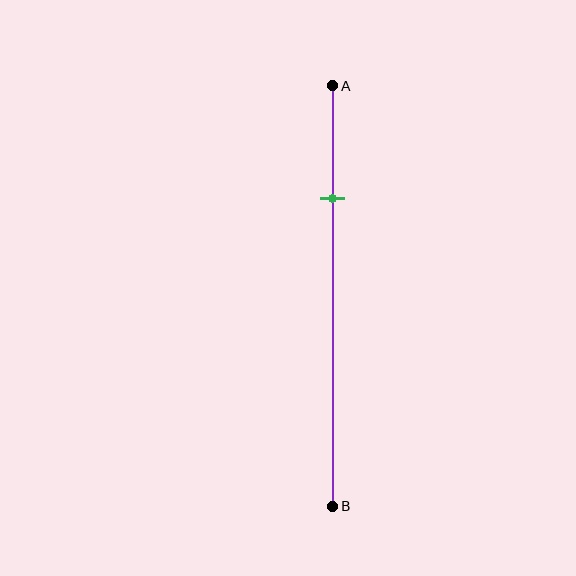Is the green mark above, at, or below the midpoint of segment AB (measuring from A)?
The green mark is above the midpoint of segment AB.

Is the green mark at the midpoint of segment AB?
No, the mark is at about 25% from A, not at the 50% midpoint.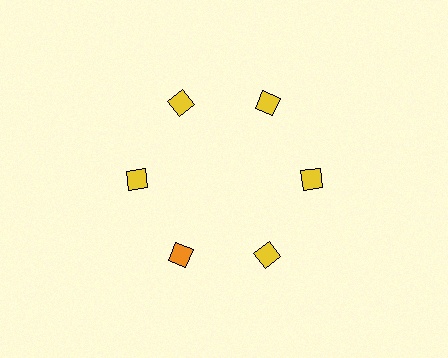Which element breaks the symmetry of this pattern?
The orange diamond at roughly the 7 o'clock position breaks the symmetry. All other shapes are yellow diamonds.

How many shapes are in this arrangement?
There are 6 shapes arranged in a ring pattern.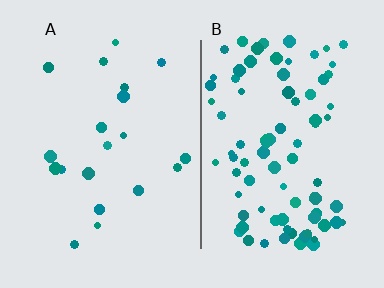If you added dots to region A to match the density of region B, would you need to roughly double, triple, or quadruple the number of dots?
Approximately quadruple.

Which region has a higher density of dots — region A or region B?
B (the right).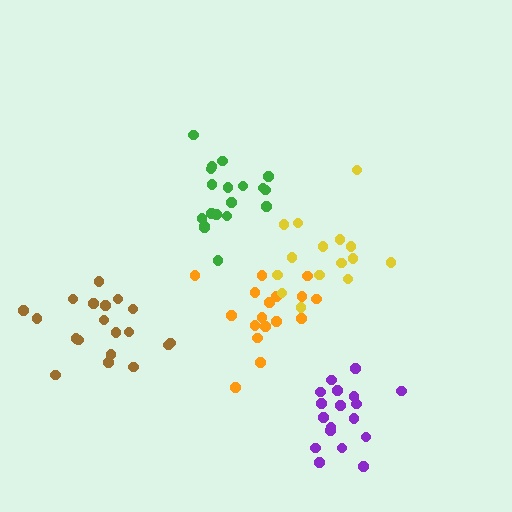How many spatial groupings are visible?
There are 5 spatial groupings.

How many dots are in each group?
Group 1: 17 dots, Group 2: 19 dots, Group 3: 18 dots, Group 4: 19 dots, Group 5: 15 dots (88 total).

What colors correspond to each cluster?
The clusters are colored: orange, green, purple, brown, yellow.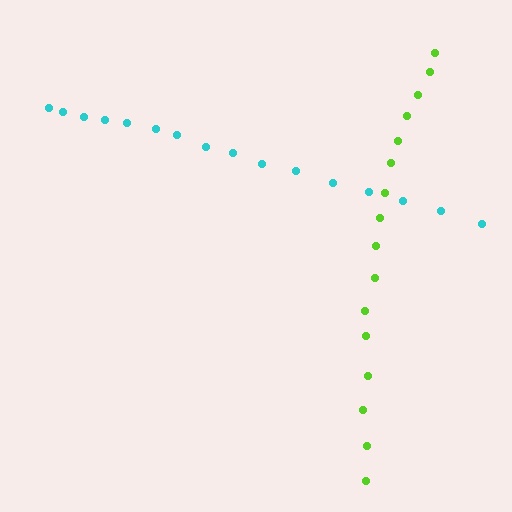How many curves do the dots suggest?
There are 2 distinct paths.